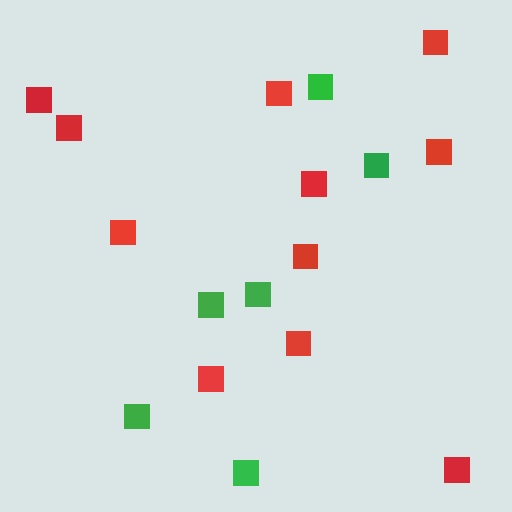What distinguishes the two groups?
There are 2 groups: one group of red squares (11) and one group of green squares (6).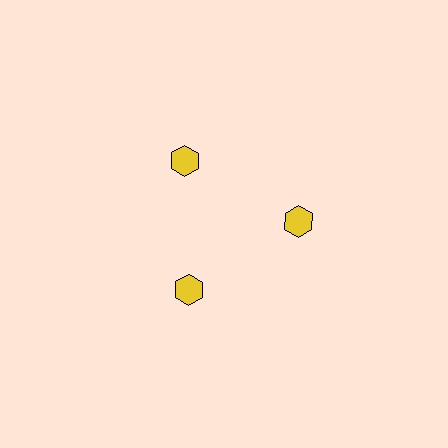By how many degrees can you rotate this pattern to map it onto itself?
The pattern maps onto itself every 120 degrees of rotation.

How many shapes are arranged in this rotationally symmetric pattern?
There are 3 shapes, arranged in 3 groups of 1.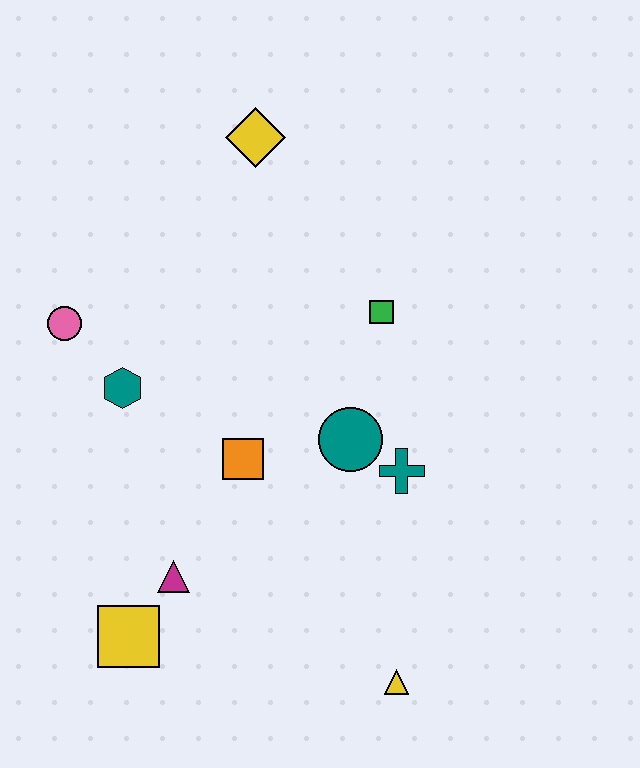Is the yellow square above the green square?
No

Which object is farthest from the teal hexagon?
The yellow triangle is farthest from the teal hexagon.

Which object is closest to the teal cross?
The teal circle is closest to the teal cross.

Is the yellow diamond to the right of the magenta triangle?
Yes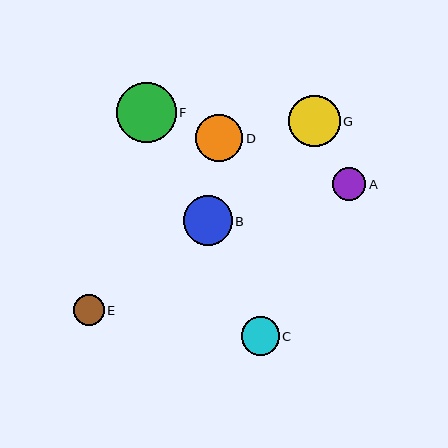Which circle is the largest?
Circle F is the largest with a size of approximately 60 pixels.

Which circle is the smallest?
Circle E is the smallest with a size of approximately 31 pixels.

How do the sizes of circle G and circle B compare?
Circle G and circle B are approximately the same size.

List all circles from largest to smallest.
From largest to smallest: F, G, B, D, C, A, E.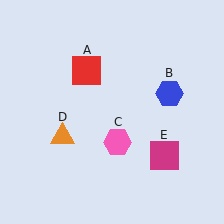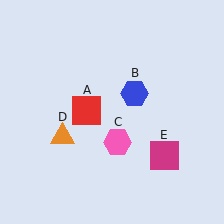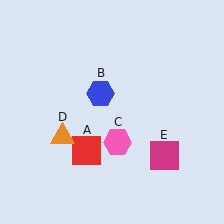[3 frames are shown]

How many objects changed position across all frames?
2 objects changed position: red square (object A), blue hexagon (object B).